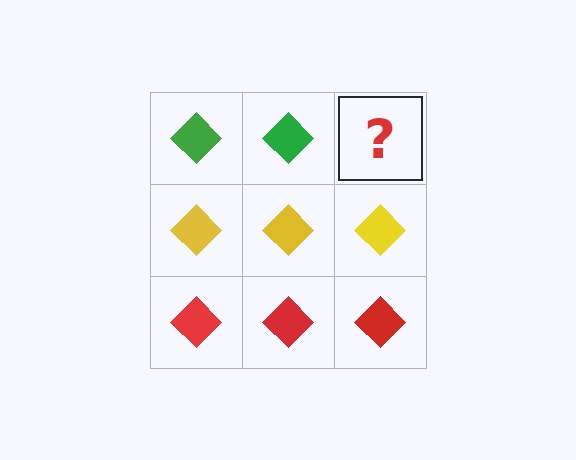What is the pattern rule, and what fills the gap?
The rule is that each row has a consistent color. The gap should be filled with a green diamond.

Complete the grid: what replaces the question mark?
The question mark should be replaced with a green diamond.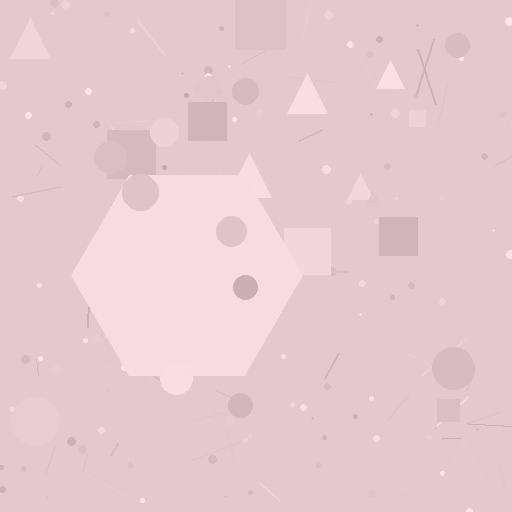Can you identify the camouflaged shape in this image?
The camouflaged shape is a hexagon.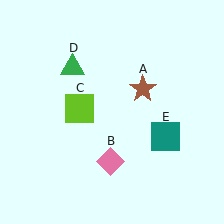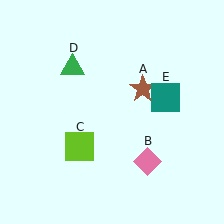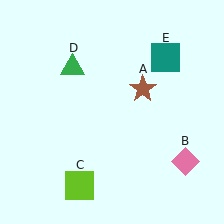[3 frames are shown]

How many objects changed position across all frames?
3 objects changed position: pink diamond (object B), lime square (object C), teal square (object E).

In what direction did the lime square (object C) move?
The lime square (object C) moved down.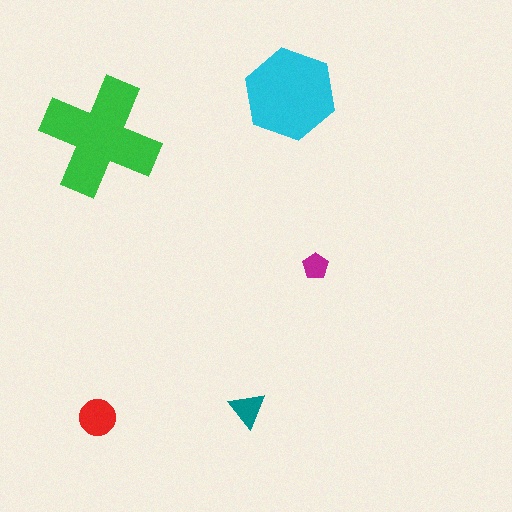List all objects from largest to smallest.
The green cross, the cyan hexagon, the red circle, the teal triangle, the magenta pentagon.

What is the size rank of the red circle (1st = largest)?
3rd.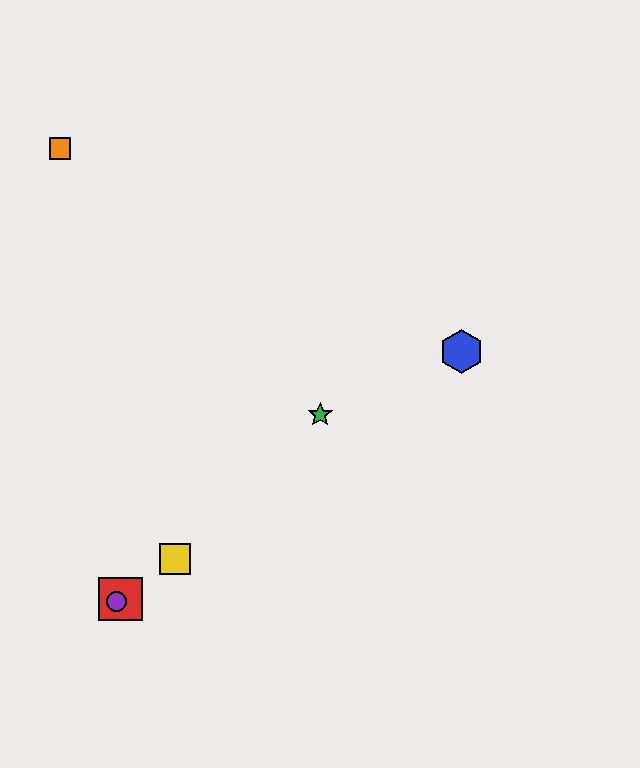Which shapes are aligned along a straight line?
The red square, the blue hexagon, the yellow square, the purple circle are aligned along a straight line.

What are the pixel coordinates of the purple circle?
The purple circle is at (117, 602).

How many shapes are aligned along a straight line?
4 shapes (the red square, the blue hexagon, the yellow square, the purple circle) are aligned along a straight line.